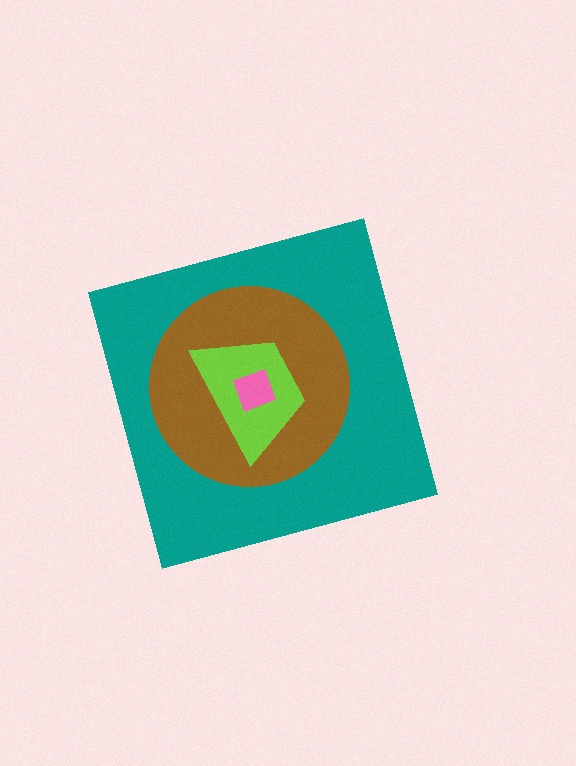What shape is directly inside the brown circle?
The lime trapezoid.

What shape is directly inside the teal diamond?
The brown circle.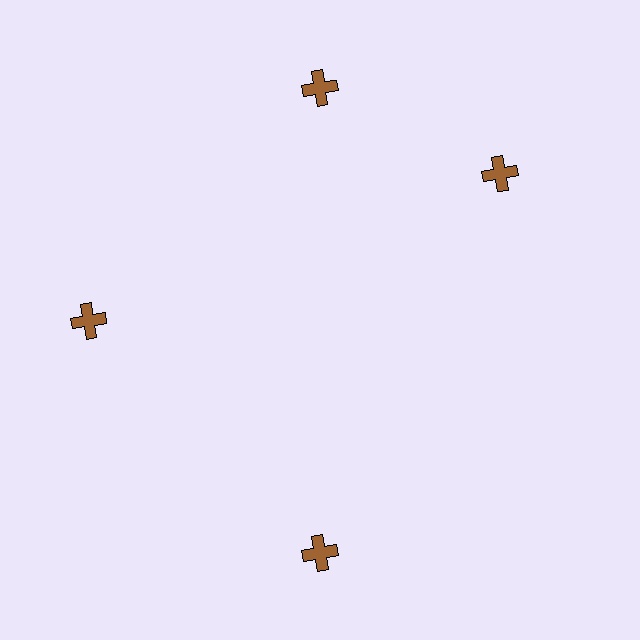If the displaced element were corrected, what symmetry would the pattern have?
It would have 4-fold rotational symmetry — the pattern would map onto itself every 90 degrees.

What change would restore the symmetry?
The symmetry would be restored by rotating it back into even spacing with its neighbors so that all 4 crosses sit at equal angles and equal distance from the center.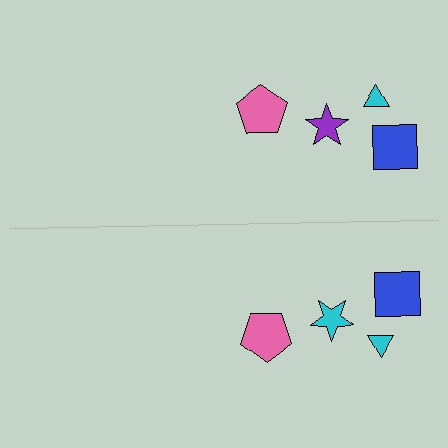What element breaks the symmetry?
The cyan star on the bottom side breaks the symmetry — its mirror counterpart is purple.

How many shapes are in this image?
There are 8 shapes in this image.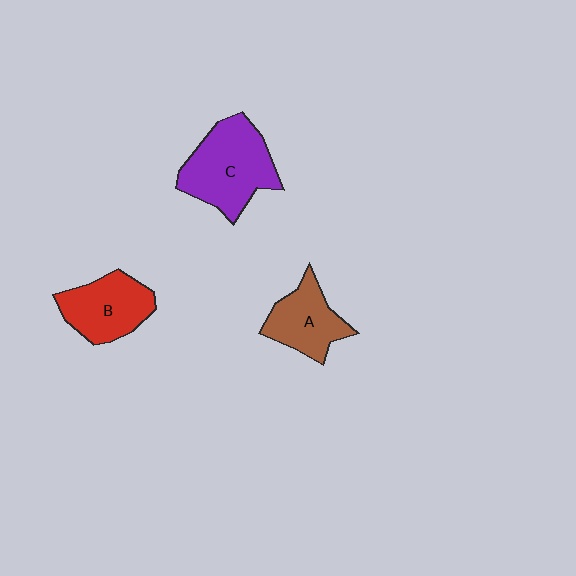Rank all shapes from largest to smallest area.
From largest to smallest: C (purple), B (red), A (brown).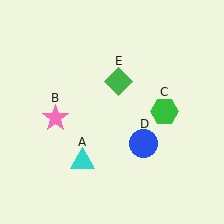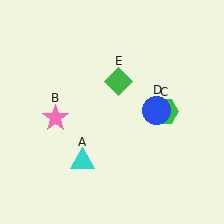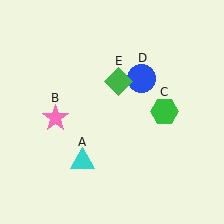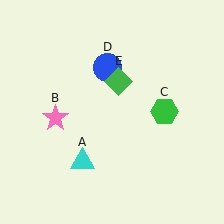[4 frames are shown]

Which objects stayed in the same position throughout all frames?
Cyan triangle (object A) and pink star (object B) and green hexagon (object C) and green diamond (object E) remained stationary.